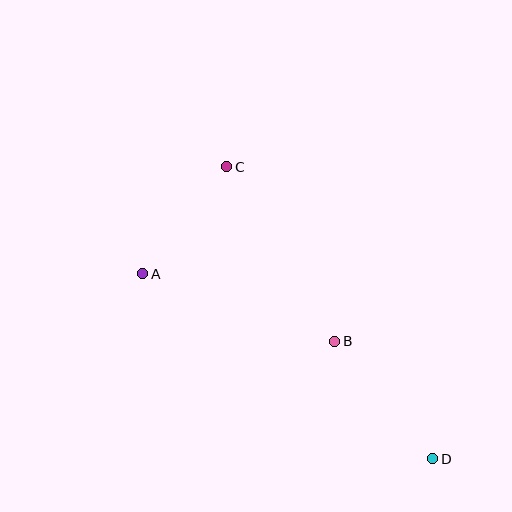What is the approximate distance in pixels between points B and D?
The distance between B and D is approximately 153 pixels.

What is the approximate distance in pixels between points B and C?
The distance between B and C is approximately 205 pixels.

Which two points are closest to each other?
Points A and C are closest to each other.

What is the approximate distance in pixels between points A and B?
The distance between A and B is approximately 204 pixels.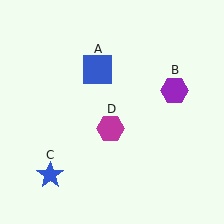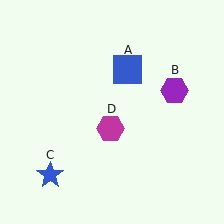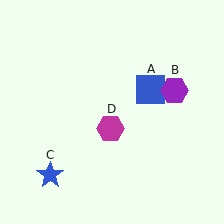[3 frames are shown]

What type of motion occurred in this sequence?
The blue square (object A) rotated clockwise around the center of the scene.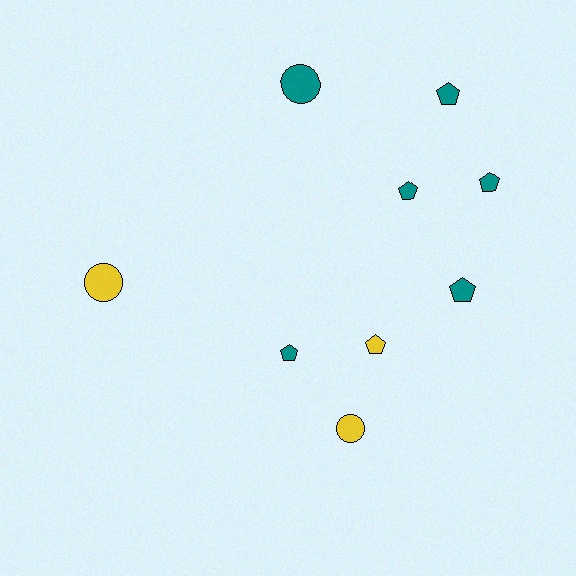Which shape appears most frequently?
Pentagon, with 6 objects.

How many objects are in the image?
There are 9 objects.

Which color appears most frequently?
Teal, with 6 objects.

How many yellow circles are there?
There are 2 yellow circles.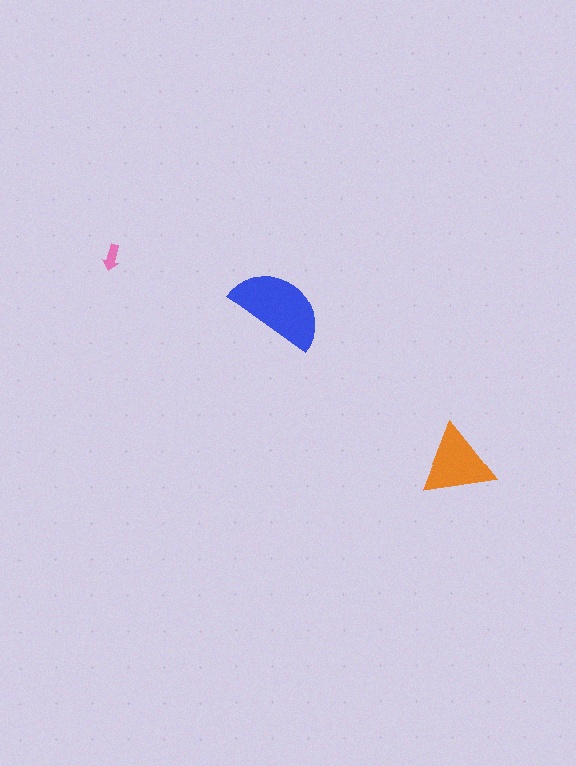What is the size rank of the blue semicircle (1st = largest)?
1st.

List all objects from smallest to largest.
The pink arrow, the orange triangle, the blue semicircle.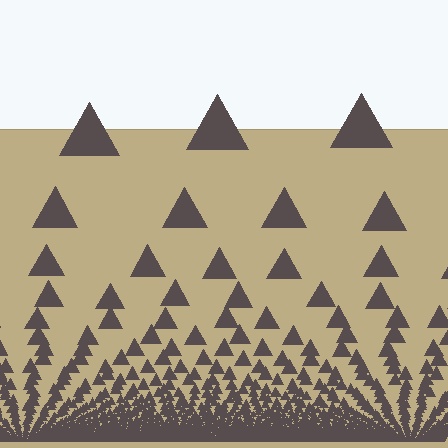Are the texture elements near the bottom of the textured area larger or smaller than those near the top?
Smaller. The gradient is inverted — elements near the bottom are smaller and denser.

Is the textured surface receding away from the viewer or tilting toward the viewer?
The surface appears to tilt toward the viewer. Texture elements get larger and sparser toward the top.